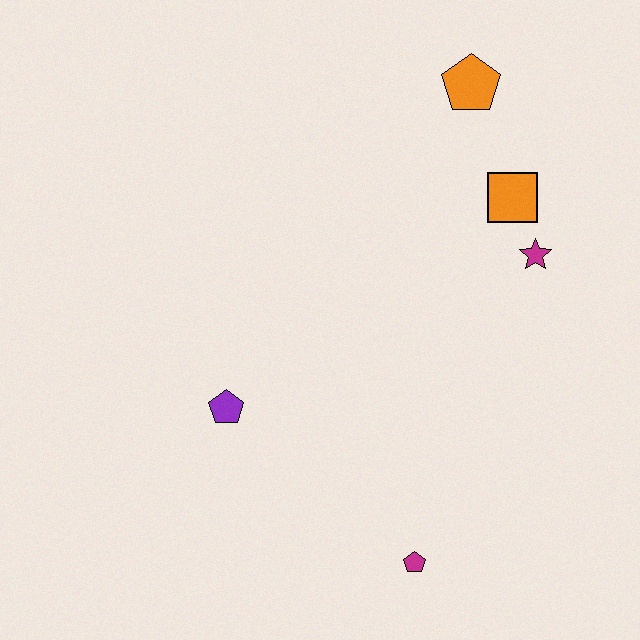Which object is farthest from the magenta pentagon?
The orange pentagon is farthest from the magenta pentagon.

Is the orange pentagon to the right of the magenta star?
No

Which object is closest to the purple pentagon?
The magenta pentagon is closest to the purple pentagon.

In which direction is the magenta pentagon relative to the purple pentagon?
The magenta pentagon is to the right of the purple pentagon.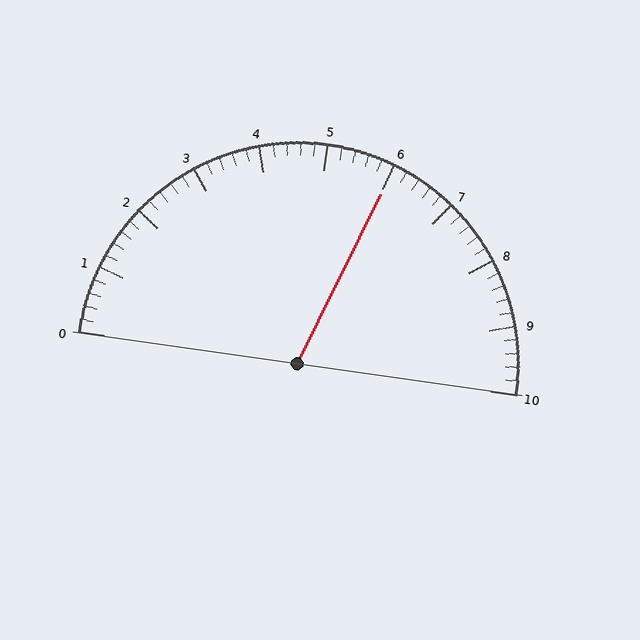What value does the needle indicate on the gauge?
The needle indicates approximately 6.0.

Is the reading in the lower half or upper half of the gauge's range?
The reading is in the upper half of the range (0 to 10).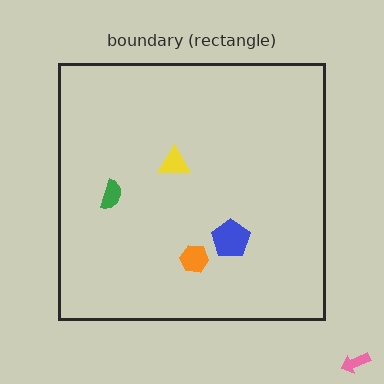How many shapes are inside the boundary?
4 inside, 1 outside.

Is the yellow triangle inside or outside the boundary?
Inside.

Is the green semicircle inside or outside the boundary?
Inside.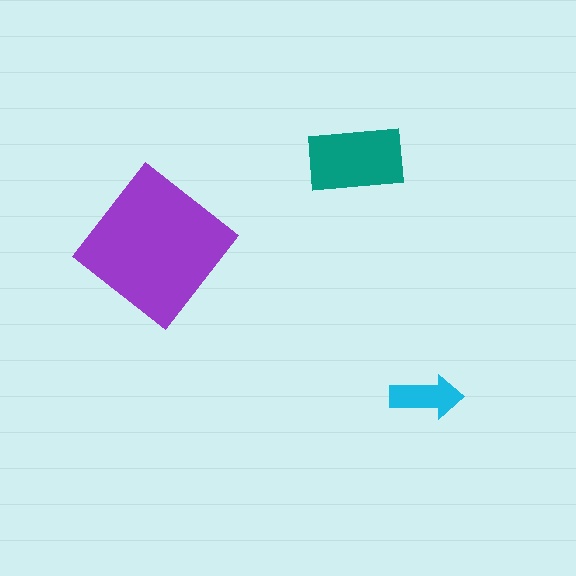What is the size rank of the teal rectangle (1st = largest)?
2nd.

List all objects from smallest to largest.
The cyan arrow, the teal rectangle, the purple diamond.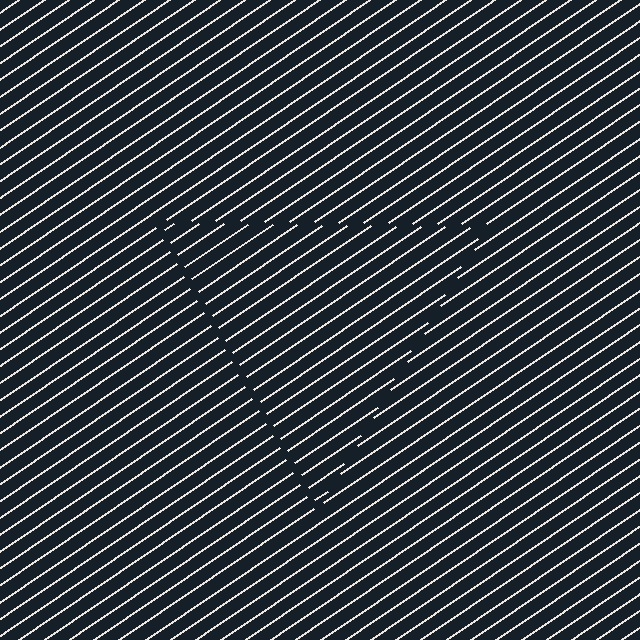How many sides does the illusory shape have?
3 sides — the line-ends trace a triangle.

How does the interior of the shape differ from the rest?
The interior of the shape contains the same grating, shifted by half a period — the contour is defined by the phase discontinuity where line-ends from the inner and outer gratings abut.